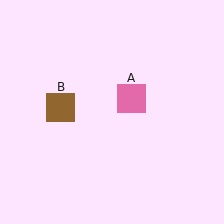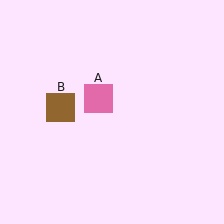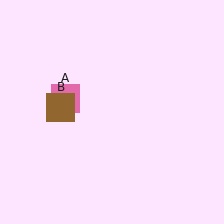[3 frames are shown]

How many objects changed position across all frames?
1 object changed position: pink square (object A).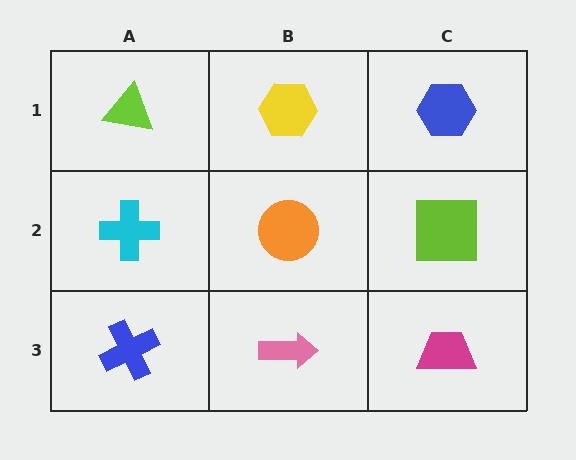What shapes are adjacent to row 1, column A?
A cyan cross (row 2, column A), a yellow hexagon (row 1, column B).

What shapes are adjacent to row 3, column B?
An orange circle (row 2, column B), a blue cross (row 3, column A), a magenta trapezoid (row 3, column C).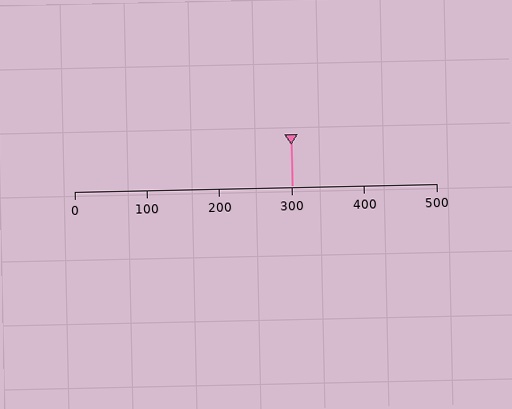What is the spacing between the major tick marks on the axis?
The major ticks are spaced 100 apart.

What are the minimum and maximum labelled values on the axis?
The axis runs from 0 to 500.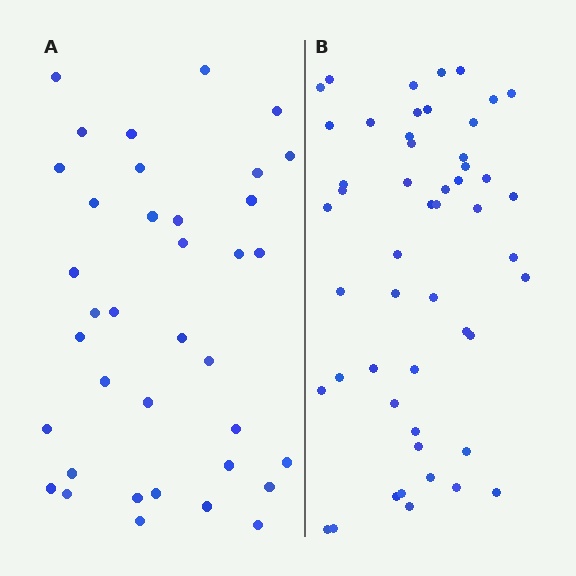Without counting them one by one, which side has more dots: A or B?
Region B (the right region) has more dots.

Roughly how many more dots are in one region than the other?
Region B has approximately 15 more dots than region A.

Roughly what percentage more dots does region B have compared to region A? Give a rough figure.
About 40% more.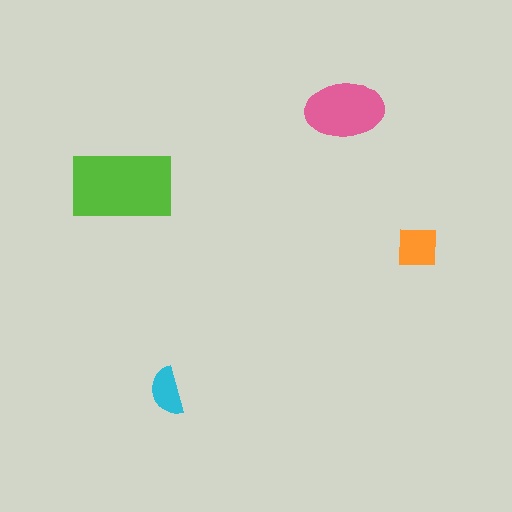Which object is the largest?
The lime rectangle.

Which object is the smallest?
The cyan semicircle.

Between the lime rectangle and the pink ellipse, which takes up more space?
The lime rectangle.